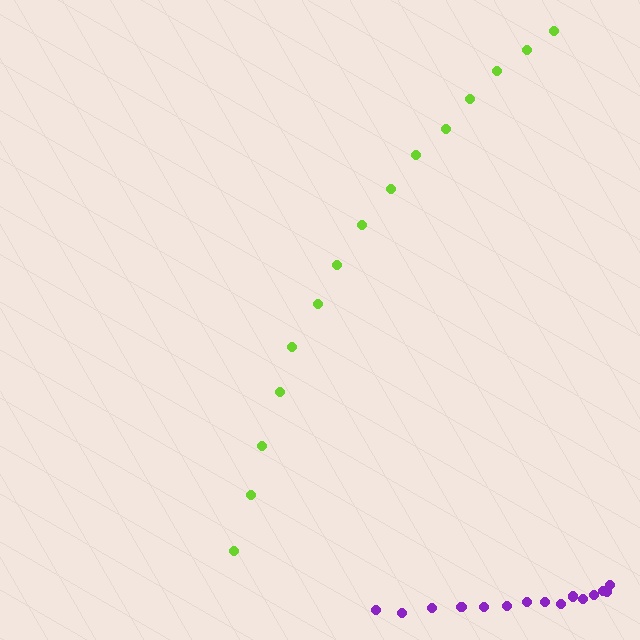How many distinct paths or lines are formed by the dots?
There are 2 distinct paths.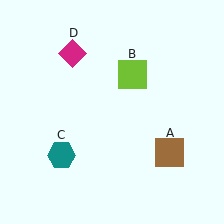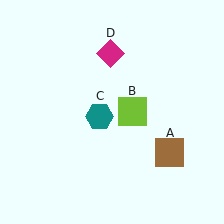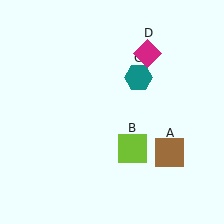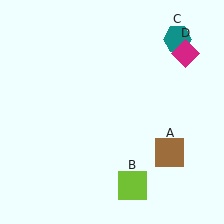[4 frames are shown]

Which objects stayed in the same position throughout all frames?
Brown square (object A) remained stationary.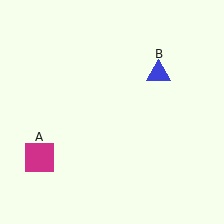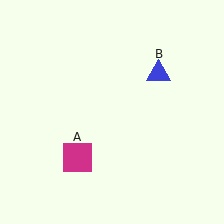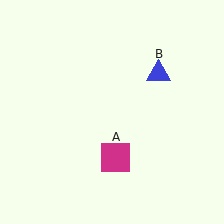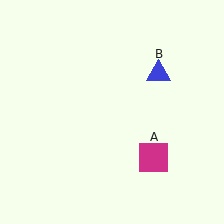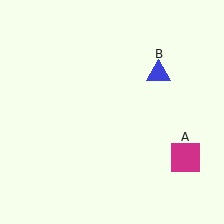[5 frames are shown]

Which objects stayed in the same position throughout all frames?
Blue triangle (object B) remained stationary.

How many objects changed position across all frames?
1 object changed position: magenta square (object A).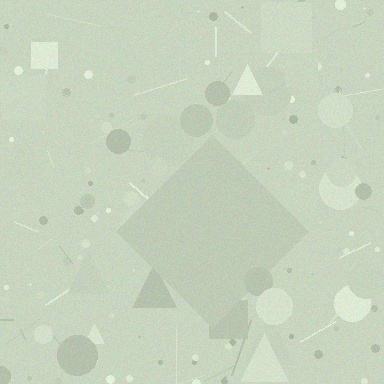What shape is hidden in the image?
A diamond is hidden in the image.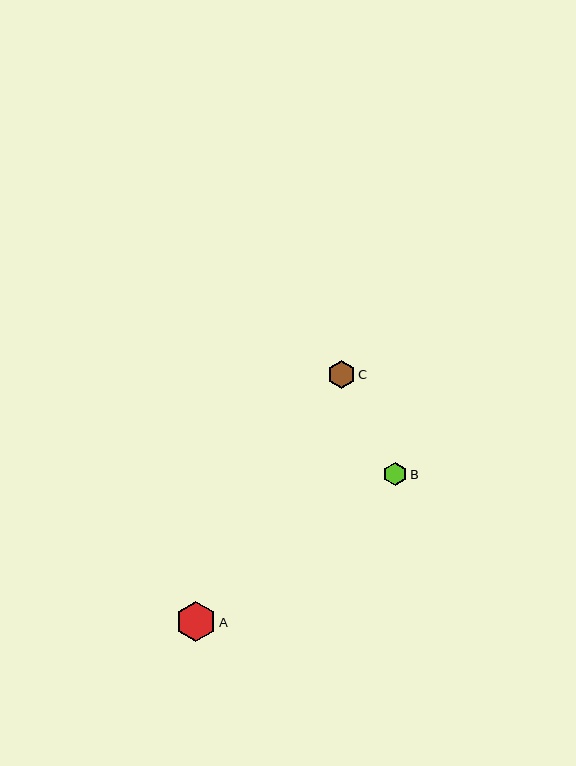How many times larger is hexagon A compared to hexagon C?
Hexagon A is approximately 1.5 times the size of hexagon C.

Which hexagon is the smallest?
Hexagon B is the smallest with a size of approximately 24 pixels.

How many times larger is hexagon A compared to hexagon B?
Hexagon A is approximately 1.7 times the size of hexagon B.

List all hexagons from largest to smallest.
From largest to smallest: A, C, B.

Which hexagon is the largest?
Hexagon A is the largest with a size of approximately 40 pixels.